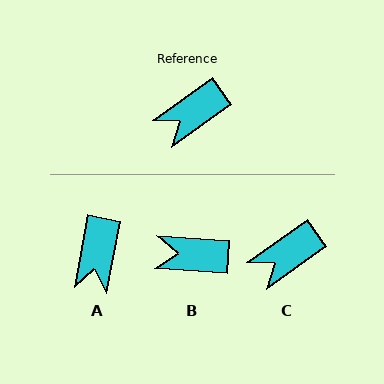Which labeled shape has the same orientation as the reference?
C.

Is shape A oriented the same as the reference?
No, it is off by about 44 degrees.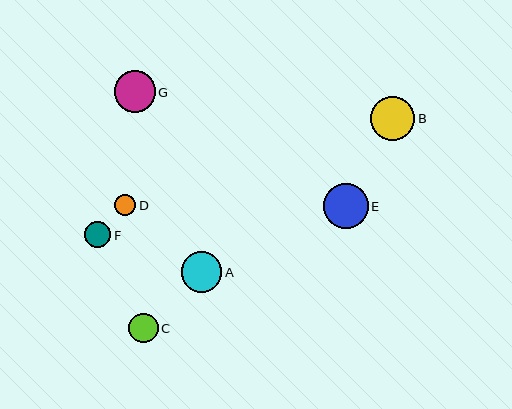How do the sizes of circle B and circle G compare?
Circle B and circle G are approximately the same size.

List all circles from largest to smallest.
From largest to smallest: E, B, G, A, C, F, D.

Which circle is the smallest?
Circle D is the smallest with a size of approximately 21 pixels.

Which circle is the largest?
Circle E is the largest with a size of approximately 45 pixels.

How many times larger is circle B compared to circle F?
Circle B is approximately 1.7 times the size of circle F.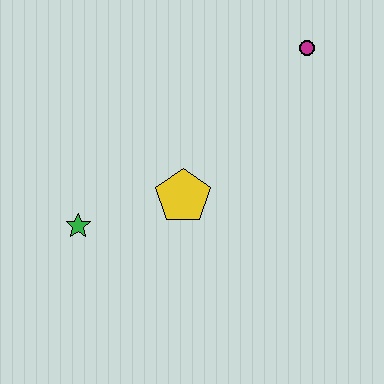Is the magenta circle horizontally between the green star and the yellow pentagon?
No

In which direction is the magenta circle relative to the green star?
The magenta circle is to the right of the green star.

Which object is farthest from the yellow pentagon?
The magenta circle is farthest from the yellow pentagon.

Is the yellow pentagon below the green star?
No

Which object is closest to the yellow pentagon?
The green star is closest to the yellow pentagon.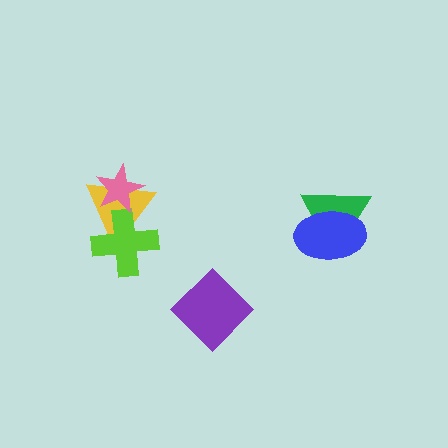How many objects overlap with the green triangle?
1 object overlaps with the green triangle.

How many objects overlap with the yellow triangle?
2 objects overlap with the yellow triangle.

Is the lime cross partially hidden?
No, no other shape covers it.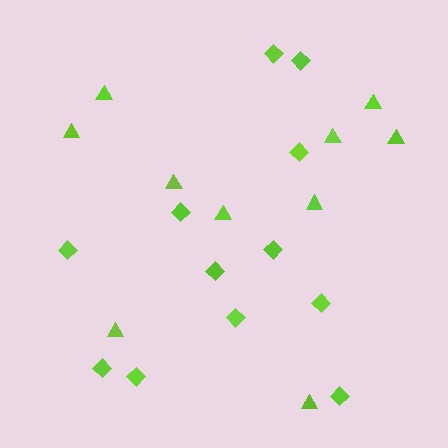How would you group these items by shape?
There are 2 groups: one group of triangles (10) and one group of diamonds (12).